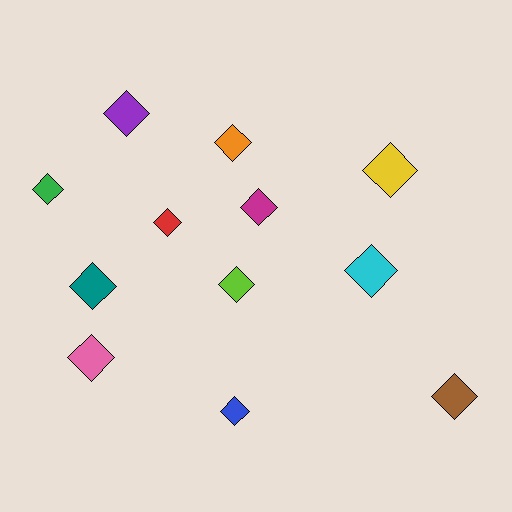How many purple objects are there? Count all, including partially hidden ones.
There is 1 purple object.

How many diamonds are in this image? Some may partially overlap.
There are 12 diamonds.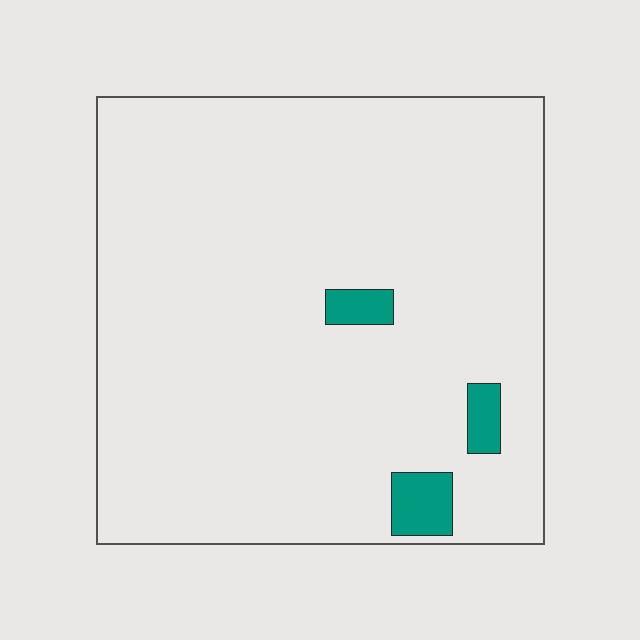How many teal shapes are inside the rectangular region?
3.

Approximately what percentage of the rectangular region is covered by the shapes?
Approximately 5%.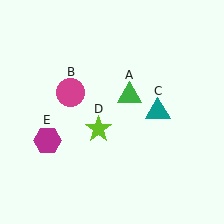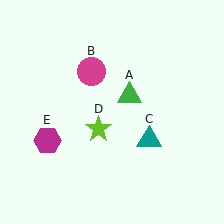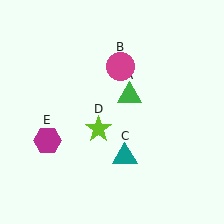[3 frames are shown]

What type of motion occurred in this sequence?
The magenta circle (object B), teal triangle (object C) rotated clockwise around the center of the scene.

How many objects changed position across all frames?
2 objects changed position: magenta circle (object B), teal triangle (object C).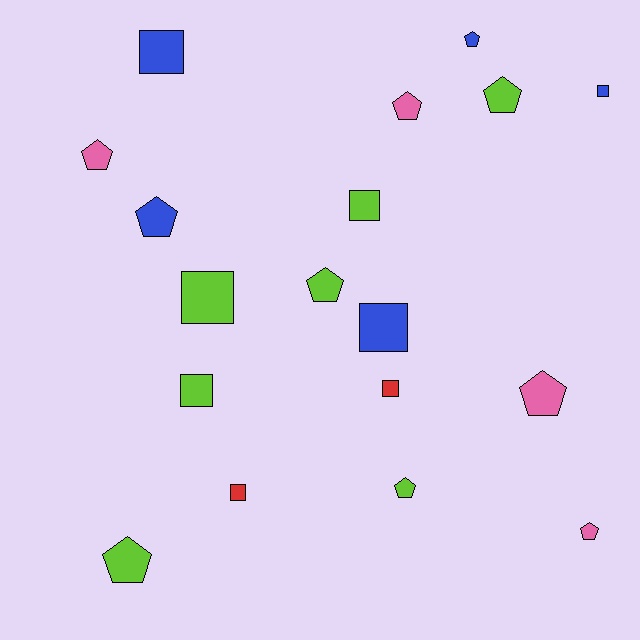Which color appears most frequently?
Lime, with 7 objects.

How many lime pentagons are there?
There are 4 lime pentagons.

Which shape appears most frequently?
Pentagon, with 10 objects.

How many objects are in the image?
There are 18 objects.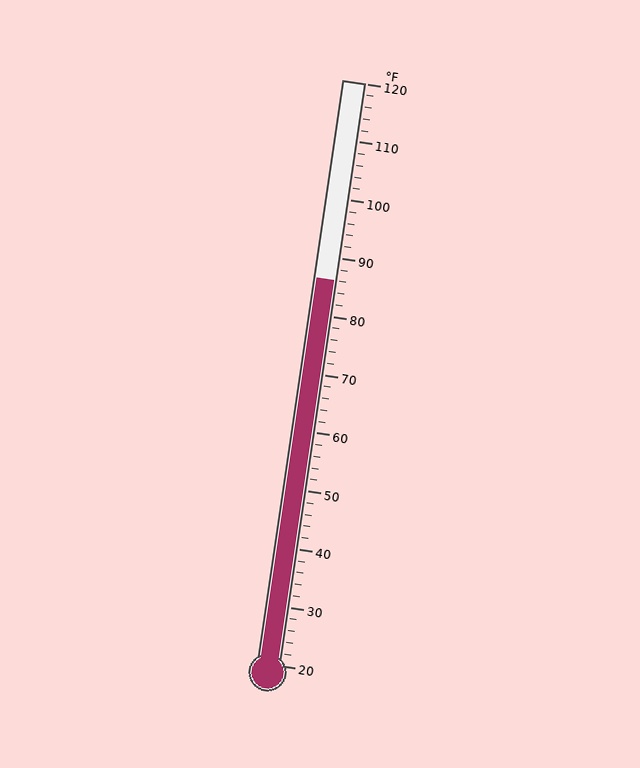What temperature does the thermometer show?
The thermometer shows approximately 86°F.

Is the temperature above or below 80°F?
The temperature is above 80°F.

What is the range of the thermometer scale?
The thermometer scale ranges from 20°F to 120°F.